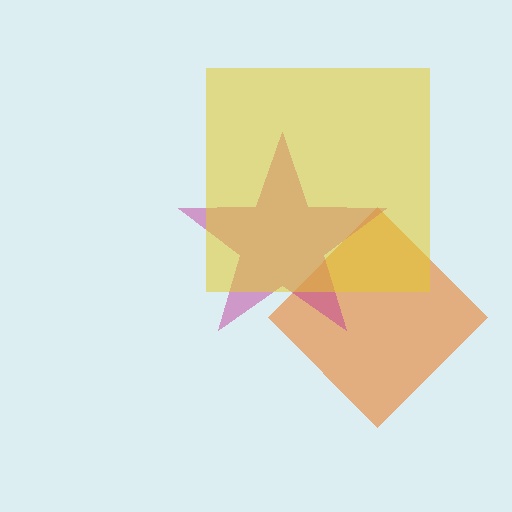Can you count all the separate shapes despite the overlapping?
Yes, there are 3 separate shapes.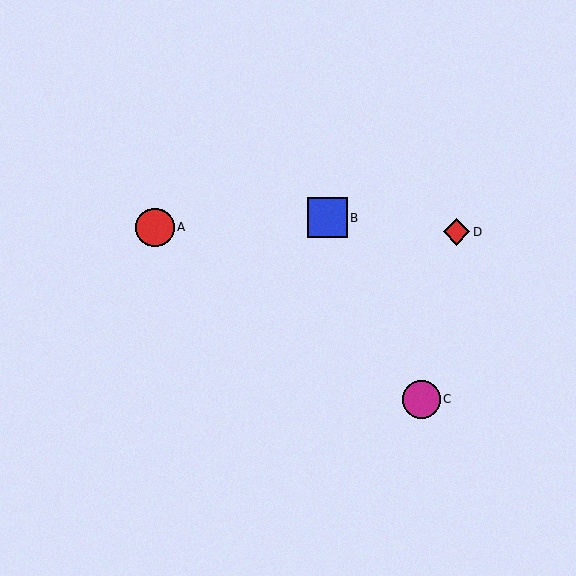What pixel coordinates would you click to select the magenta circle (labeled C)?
Click at (421, 399) to select the magenta circle C.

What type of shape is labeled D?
Shape D is a red diamond.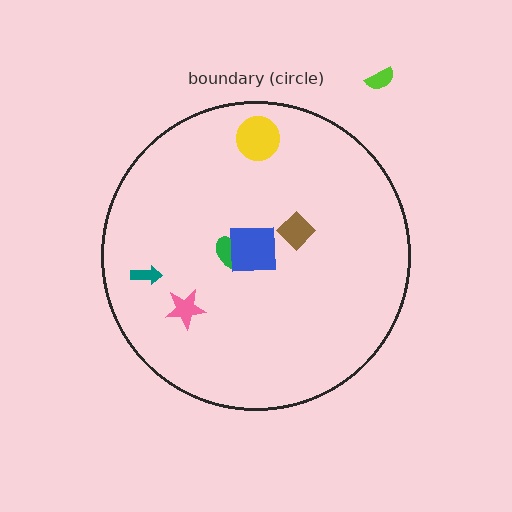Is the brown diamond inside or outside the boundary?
Inside.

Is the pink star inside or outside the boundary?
Inside.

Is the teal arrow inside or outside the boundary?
Inside.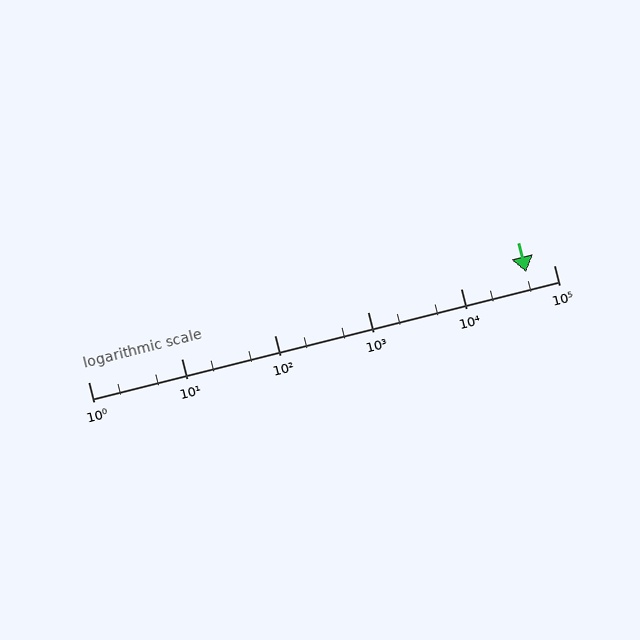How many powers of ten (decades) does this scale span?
The scale spans 5 decades, from 1 to 100000.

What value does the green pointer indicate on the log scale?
The pointer indicates approximately 51000.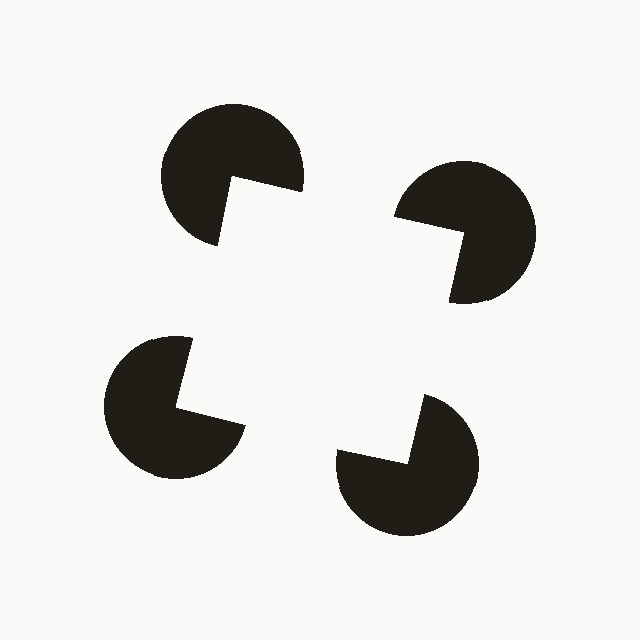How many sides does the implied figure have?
4 sides.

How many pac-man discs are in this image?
There are 4 — one at each vertex of the illusory square.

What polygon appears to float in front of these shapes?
An illusory square — its edges are inferred from the aligned wedge cuts in the pac-man discs, not physically drawn.